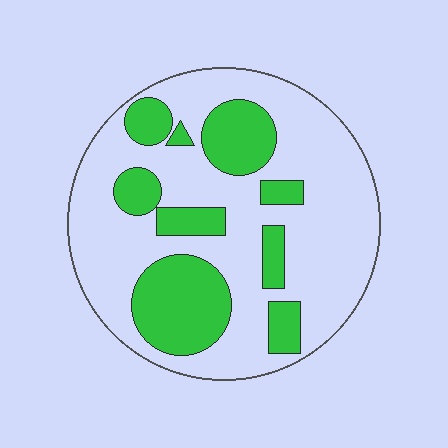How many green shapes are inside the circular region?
9.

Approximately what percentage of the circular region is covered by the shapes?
Approximately 30%.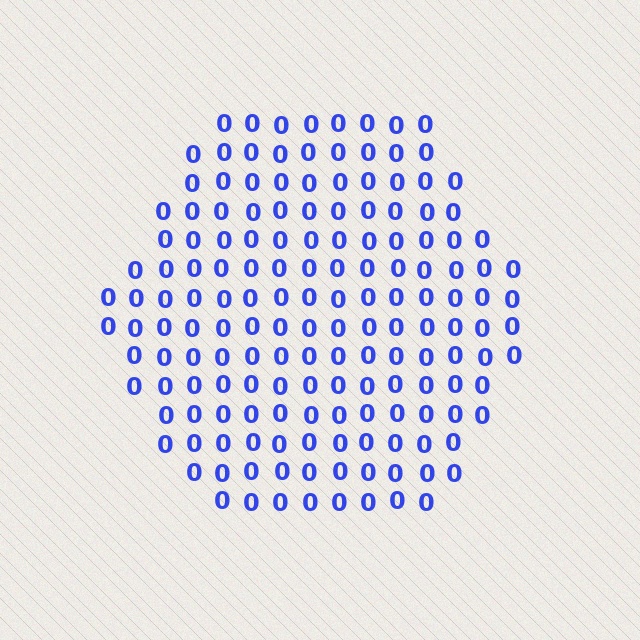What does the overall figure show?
The overall figure shows a hexagon.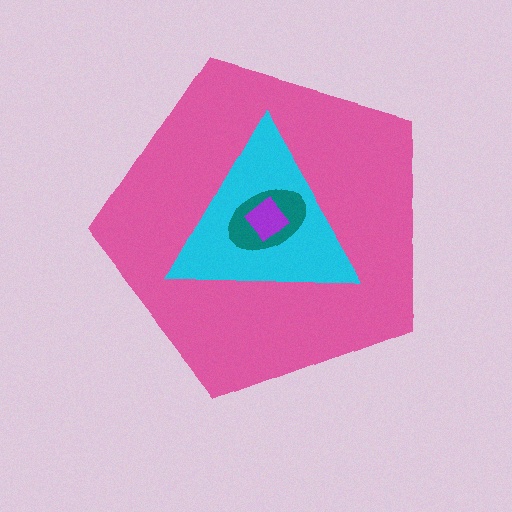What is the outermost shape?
The pink pentagon.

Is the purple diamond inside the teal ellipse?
Yes.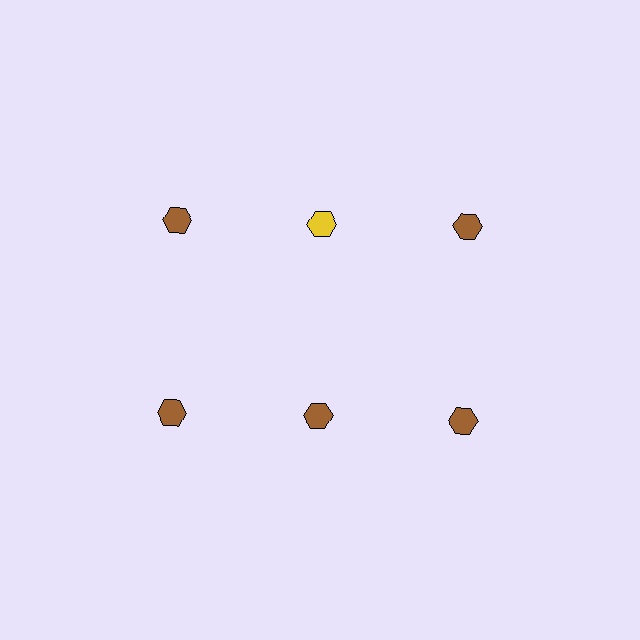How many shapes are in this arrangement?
There are 6 shapes arranged in a grid pattern.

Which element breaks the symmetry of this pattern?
The yellow hexagon in the top row, second from left column breaks the symmetry. All other shapes are brown hexagons.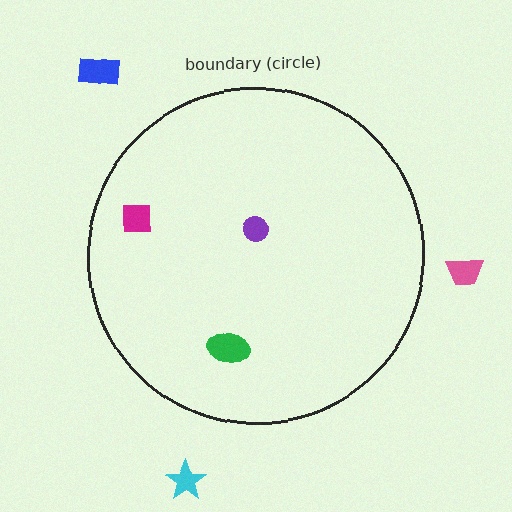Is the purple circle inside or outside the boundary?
Inside.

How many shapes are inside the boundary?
3 inside, 3 outside.